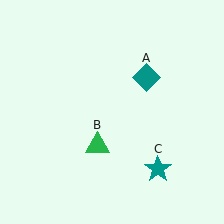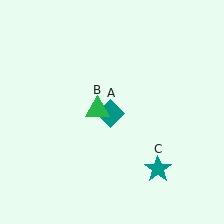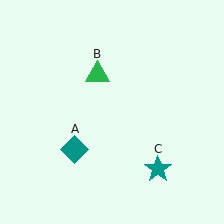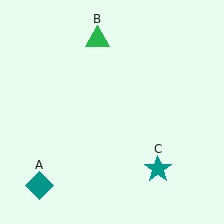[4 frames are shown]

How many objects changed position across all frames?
2 objects changed position: teal diamond (object A), green triangle (object B).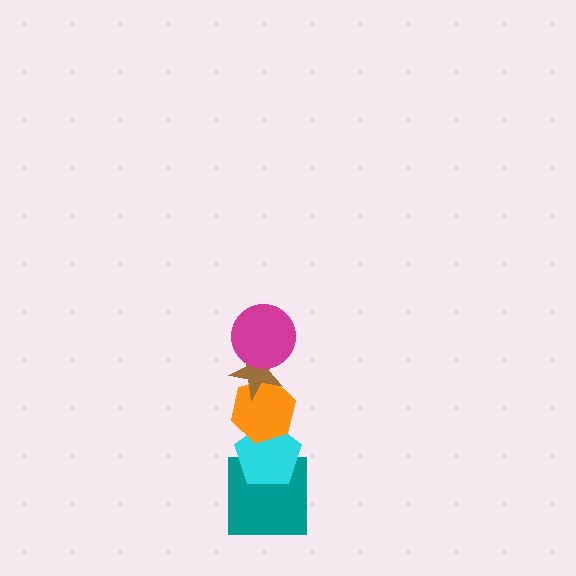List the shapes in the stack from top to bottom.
From top to bottom: the magenta circle, the brown star, the orange hexagon, the cyan pentagon, the teal square.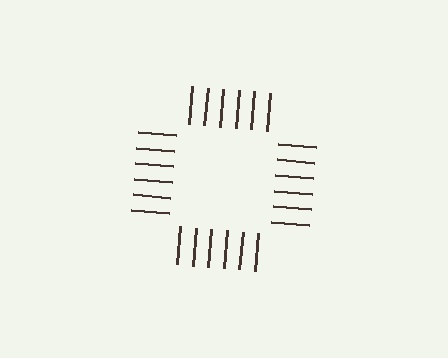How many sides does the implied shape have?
4 sides — the line-ends trace a square.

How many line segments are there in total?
24 — 6 along each of the 4 edges.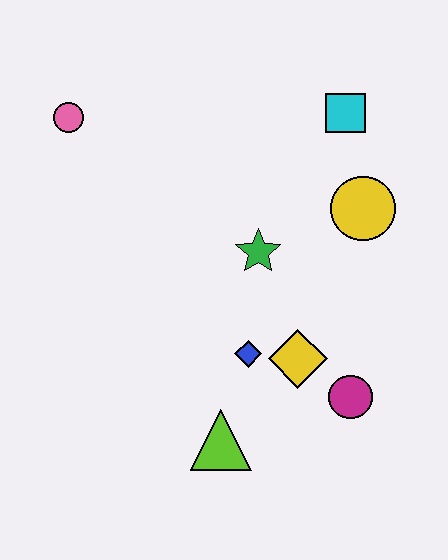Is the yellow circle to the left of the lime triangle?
No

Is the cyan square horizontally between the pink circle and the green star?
No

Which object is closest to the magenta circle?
The yellow diamond is closest to the magenta circle.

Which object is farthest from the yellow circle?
The pink circle is farthest from the yellow circle.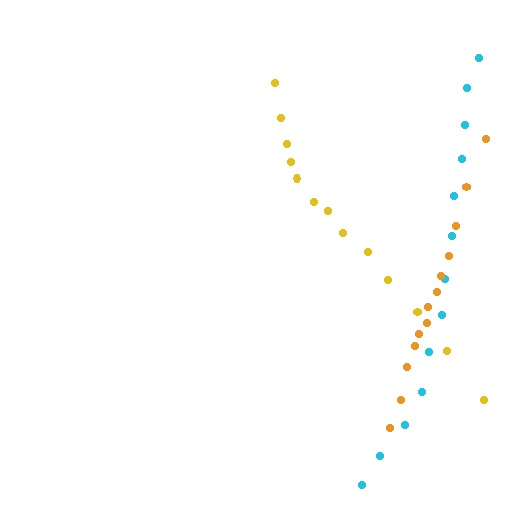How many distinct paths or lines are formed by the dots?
There are 3 distinct paths.